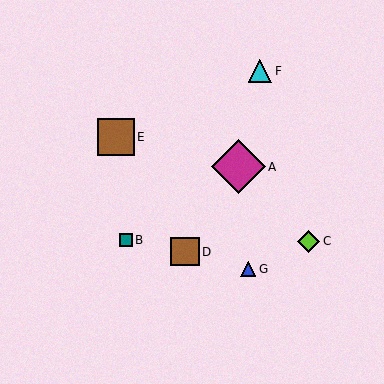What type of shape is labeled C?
Shape C is a lime diamond.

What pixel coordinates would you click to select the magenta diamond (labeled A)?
Click at (238, 167) to select the magenta diamond A.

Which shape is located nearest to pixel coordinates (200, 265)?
The brown square (labeled D) at (185, 252) is nearest to that location.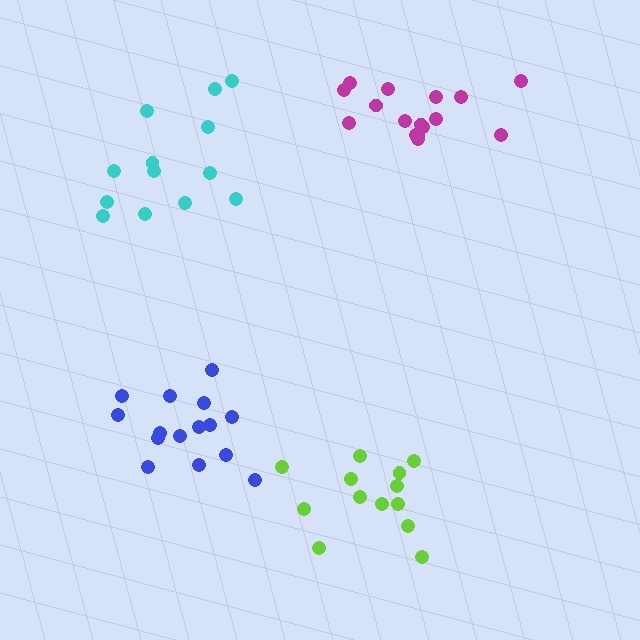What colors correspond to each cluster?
The clusters are colored: blue, lime, magenta, cyan.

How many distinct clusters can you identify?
There are 4 distinct clusters.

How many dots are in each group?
Group 1: 15 dots, Group 2: 13 dots, Group 3: 16 dots, Group 4: 13 dots (57 total).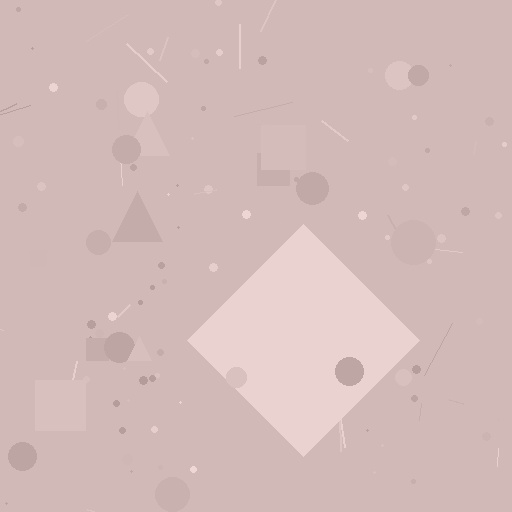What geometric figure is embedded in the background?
A diamond is embedded in the background.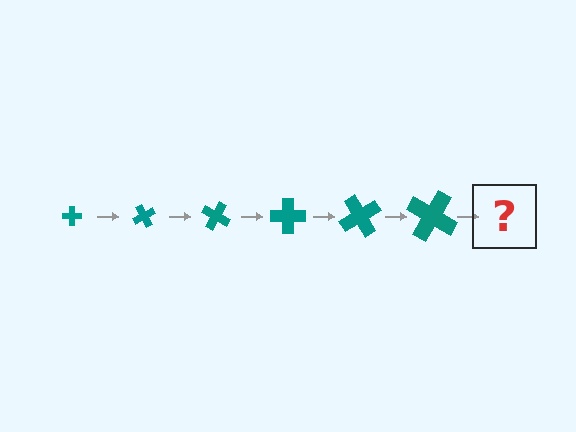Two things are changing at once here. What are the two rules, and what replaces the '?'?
The two rules are that the cross grows larger each step and it rotates 60 degrees each step. The '?' should be a cross, larger than the previous one and rotated 360 degrees from the start.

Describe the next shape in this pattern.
It should be a cross, larger than the previous one and rotated 360 degrees from the start.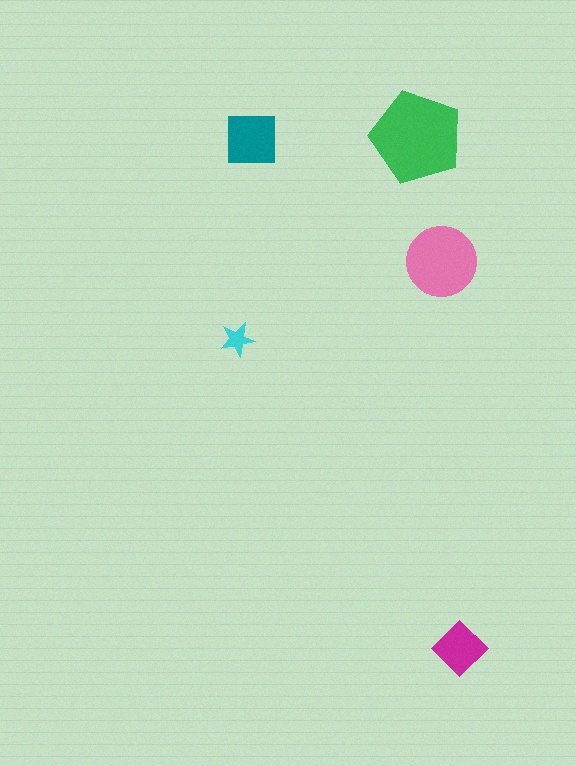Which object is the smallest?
The cyan star.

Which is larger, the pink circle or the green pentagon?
The green pentagon.